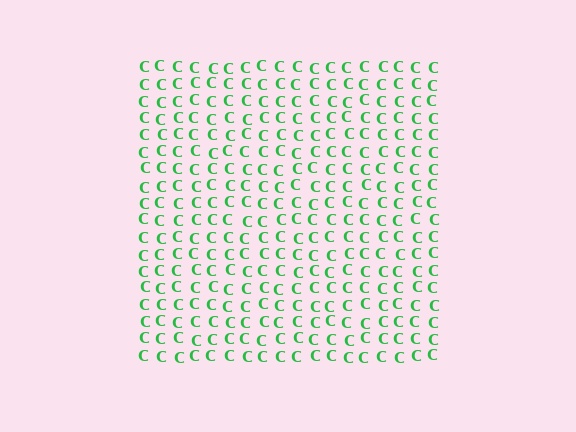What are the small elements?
The small elements are letter C's.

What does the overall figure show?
The overall figure shows a square.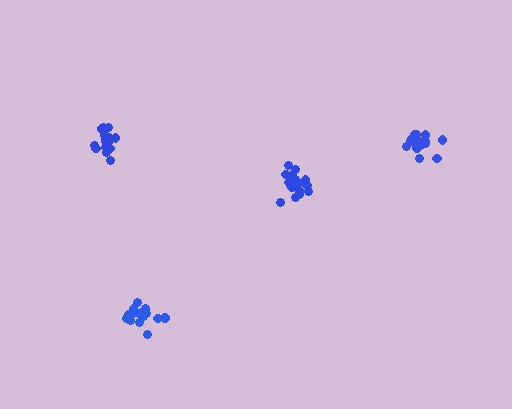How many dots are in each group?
Group 1: 17 dots, Group 2: 18 dots, Group 3: 15 dots, Group 4: 17 dots (67 total).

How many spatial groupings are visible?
There are 4 spatial groupings.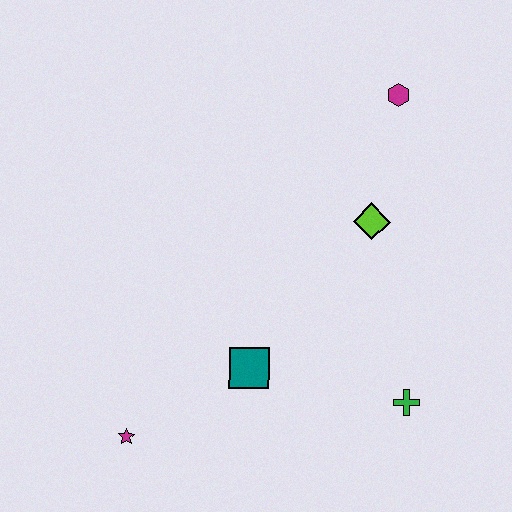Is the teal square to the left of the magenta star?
No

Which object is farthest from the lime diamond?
The magenta star is farthest from the lime diamond.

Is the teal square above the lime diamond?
No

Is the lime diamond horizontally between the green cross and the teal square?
Yes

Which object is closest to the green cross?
The teal square is closest to the green cross.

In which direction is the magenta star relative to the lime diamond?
The magenta star is to the left of the lime diamond.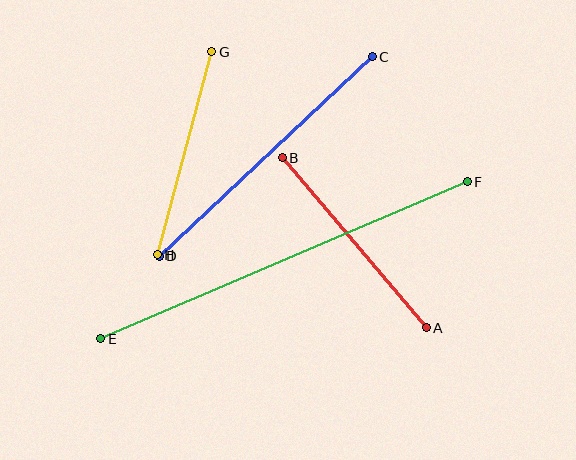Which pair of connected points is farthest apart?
Points E and F are farthest apart.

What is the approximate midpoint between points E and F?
The midpoint is at approximately (284, 260) pixels.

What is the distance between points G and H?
The distance is approximately 210 pixels.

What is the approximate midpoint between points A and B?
The midpoint is at approximately (354, 243) pixels.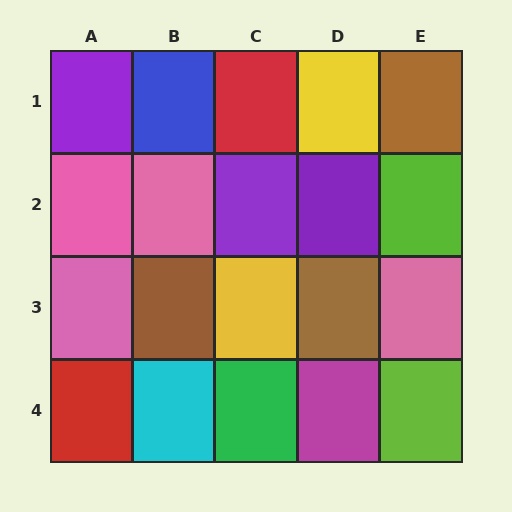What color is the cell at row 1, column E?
Brown.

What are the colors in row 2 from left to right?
Pink, pink, purple, purple, lime.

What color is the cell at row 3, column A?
Pink.